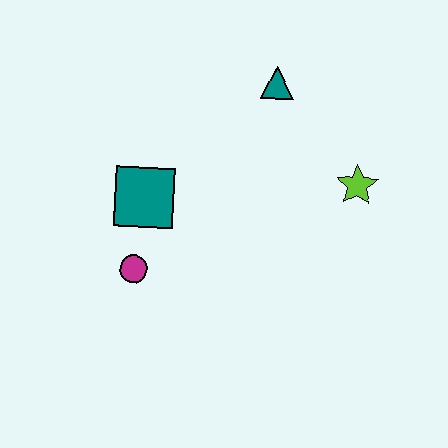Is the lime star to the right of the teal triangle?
Yes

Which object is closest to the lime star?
The teal triangle is closest to the lime star.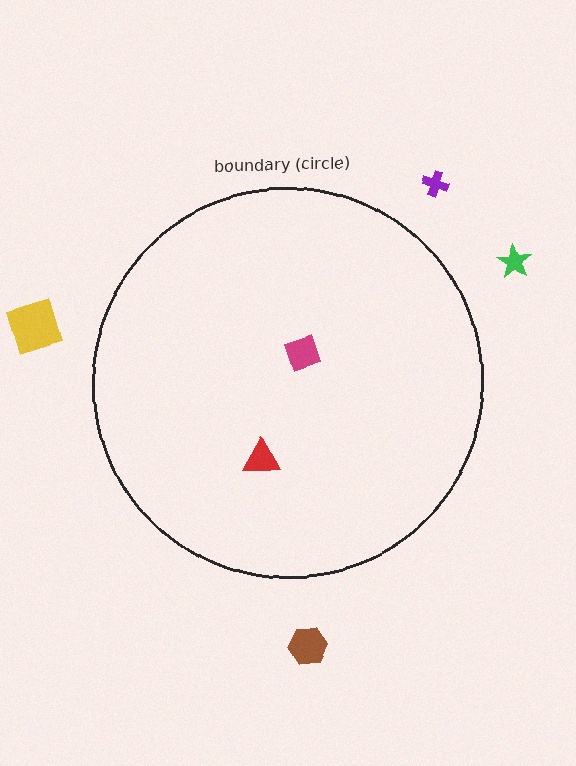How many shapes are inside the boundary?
2 inside, 4 outside.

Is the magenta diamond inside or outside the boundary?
Inside.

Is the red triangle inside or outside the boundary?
Inside.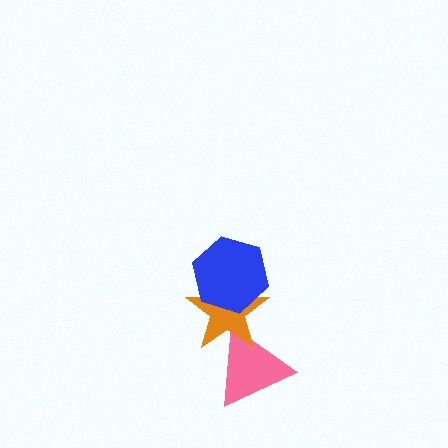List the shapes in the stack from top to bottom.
From top to bottom: the blue hexagon, the orange star, the pink triangle.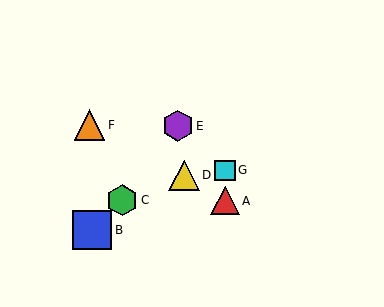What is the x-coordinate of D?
Object D is at x≈184.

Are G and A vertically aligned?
Yes, both are at x≈225.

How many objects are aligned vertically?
2 objects (A, G) are aligned vertically.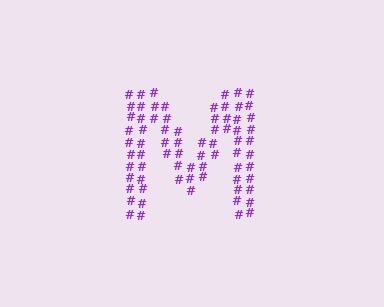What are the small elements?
The small elements are hash symbols.